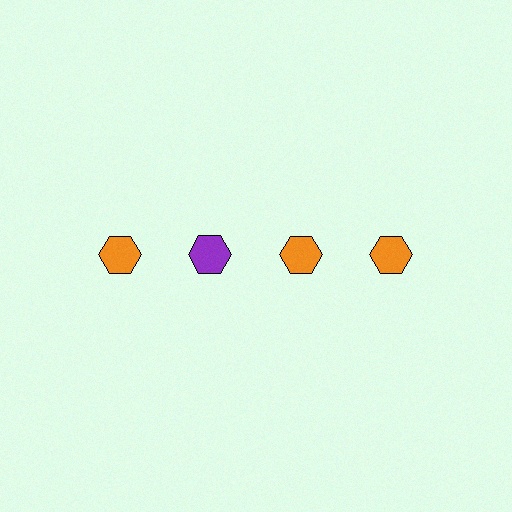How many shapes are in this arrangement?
There are 4 shapes arranged in a grid pattern.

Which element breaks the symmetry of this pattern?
The purple hexagon in the top row, second from left column breaks the symmetry. All other shapes are orange hexagons.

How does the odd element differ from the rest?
It has a different color: purple instead of orange.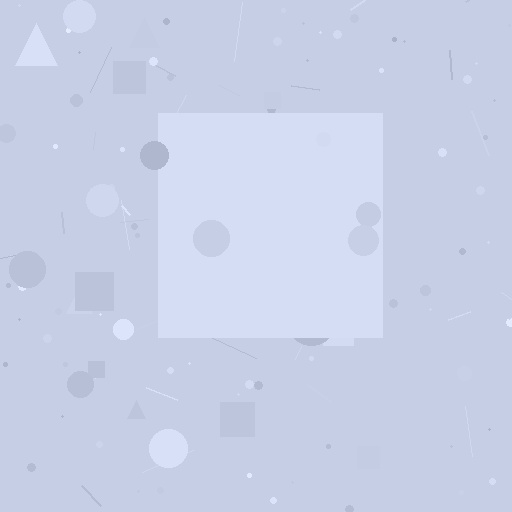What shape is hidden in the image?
A square is hidden in the image.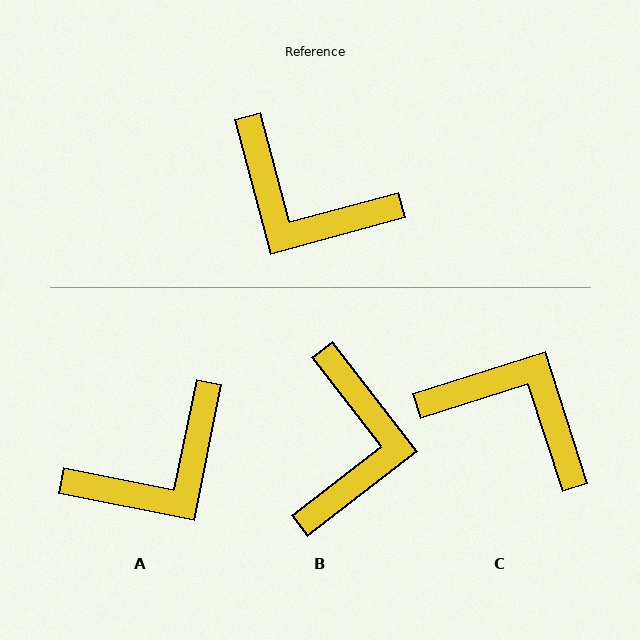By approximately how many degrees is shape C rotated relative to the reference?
Approximately 177 degrees clockwise.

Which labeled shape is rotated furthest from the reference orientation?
C, about 177 degrees away.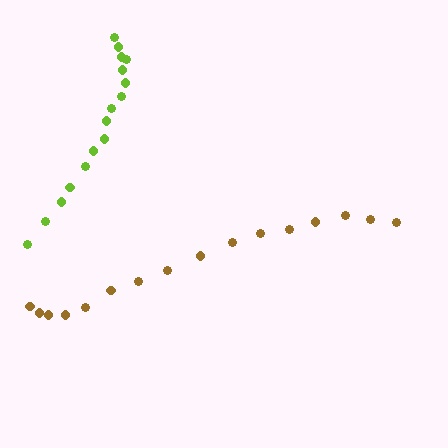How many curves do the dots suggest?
There are 2 distinct paths.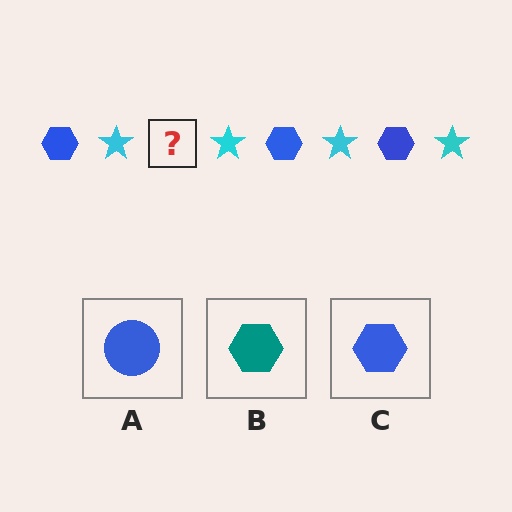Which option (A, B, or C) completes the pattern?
C.